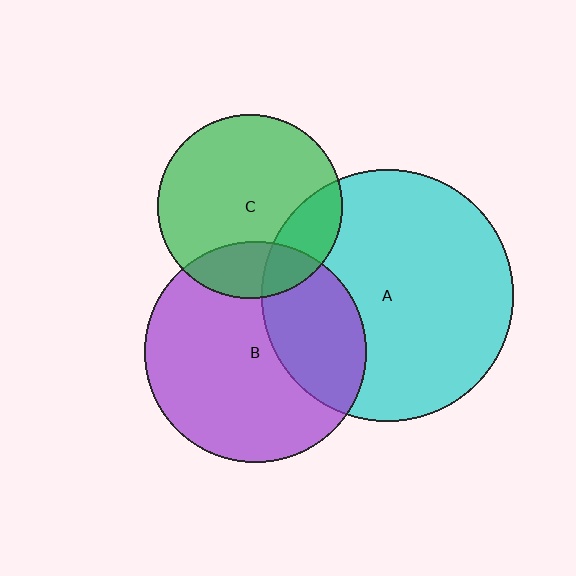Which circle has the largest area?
Circle A (cyan).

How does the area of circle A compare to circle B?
Approximately 1.3 times.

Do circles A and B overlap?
Yes.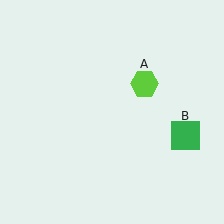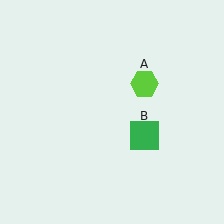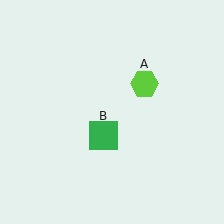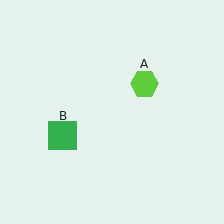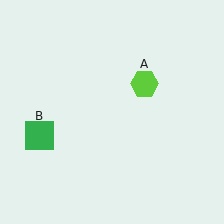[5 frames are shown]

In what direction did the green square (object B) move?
The green square (object B) moved left.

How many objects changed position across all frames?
1 object changed position: green square (object B).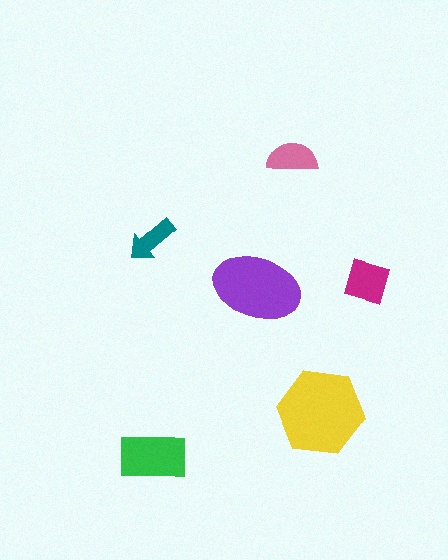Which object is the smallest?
The teal arrow.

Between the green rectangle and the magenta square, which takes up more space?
The green rectangle.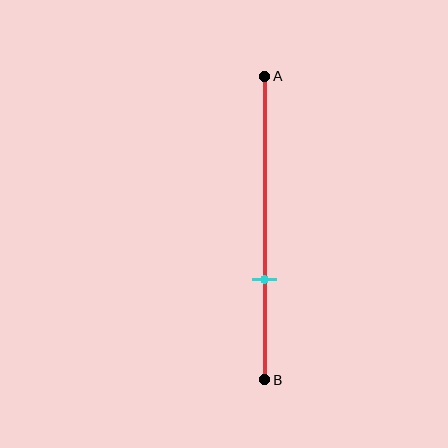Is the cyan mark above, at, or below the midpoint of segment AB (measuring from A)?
The cyan mark is below the midpoint of segment AB.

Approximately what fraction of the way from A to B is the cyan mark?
The cyan mark is approximately 65% of the way from A to B.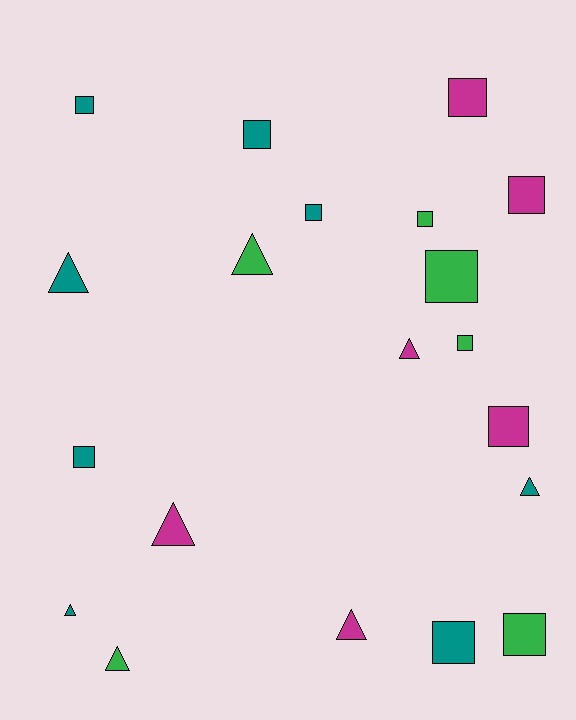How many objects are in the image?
There are 20 objects.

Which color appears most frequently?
Teal, with 8 objects.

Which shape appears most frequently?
Square, with 12 objects.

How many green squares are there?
There are 4 green squares.